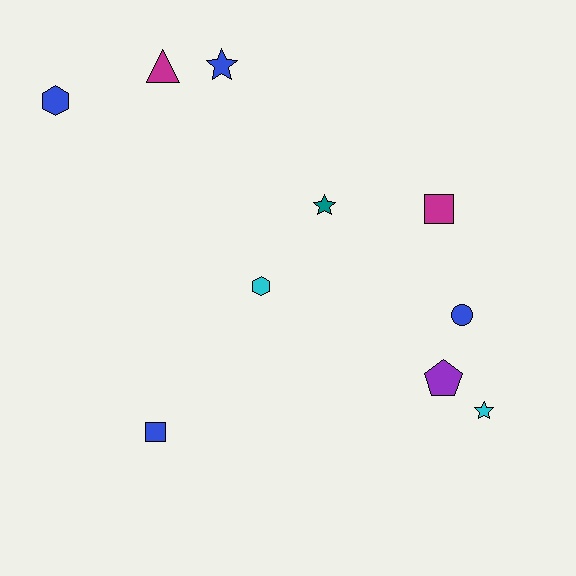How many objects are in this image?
There are 10 objects.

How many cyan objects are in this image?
There are 2 cyan objects.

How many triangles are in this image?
There is 1 triangle.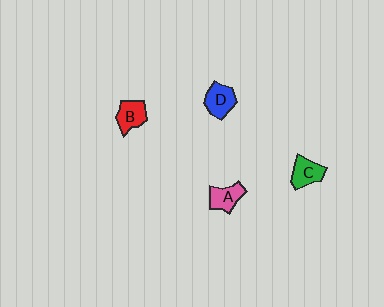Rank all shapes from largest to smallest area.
From largest to smallest: D (blue), B (red), C (green), A (pink).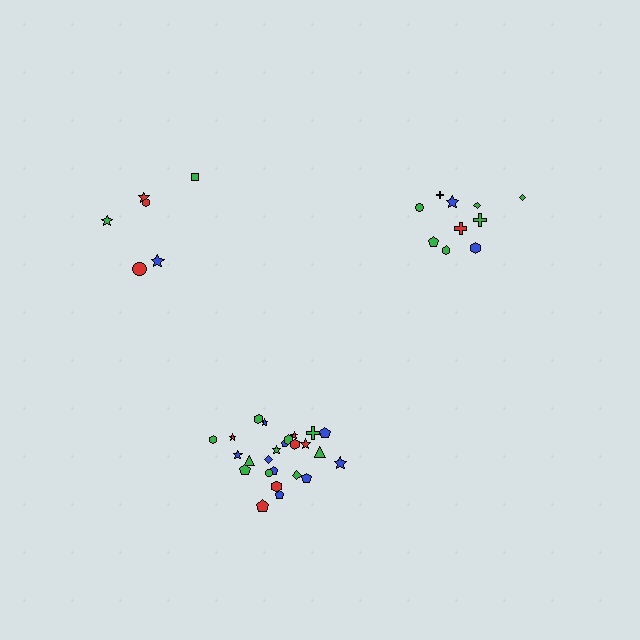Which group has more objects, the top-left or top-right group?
The top-right group.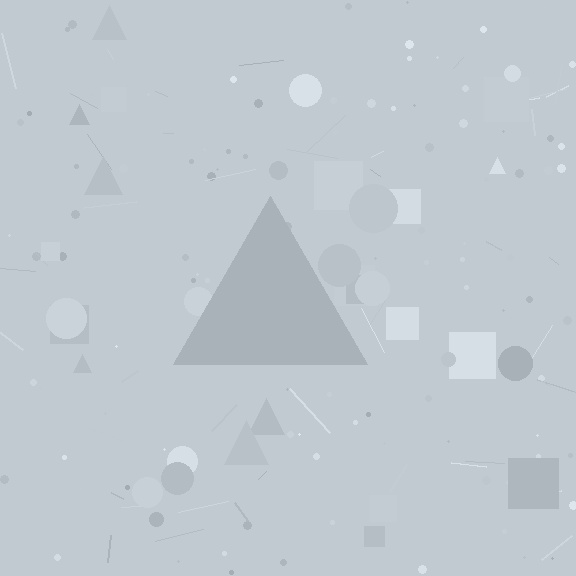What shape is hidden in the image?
A triangle is hidden in the image.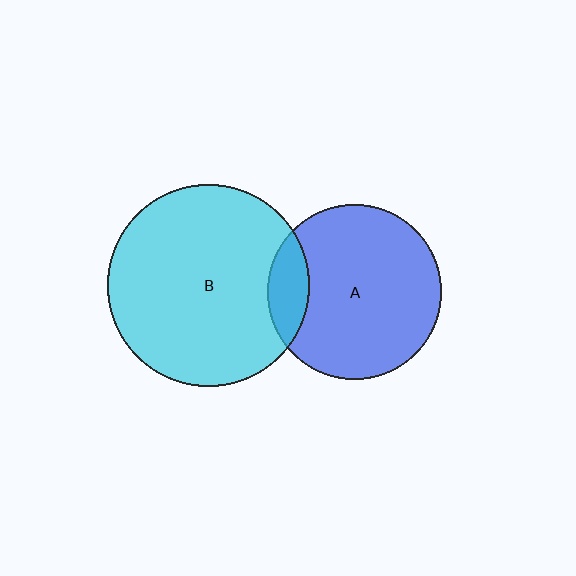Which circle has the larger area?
Circle B (cyan).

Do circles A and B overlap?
Yes.